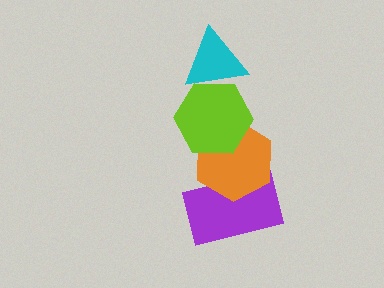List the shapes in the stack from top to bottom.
From top to bottom: the cyan triangle, the lime hexagon, the orange hexagon, the purple rectangle.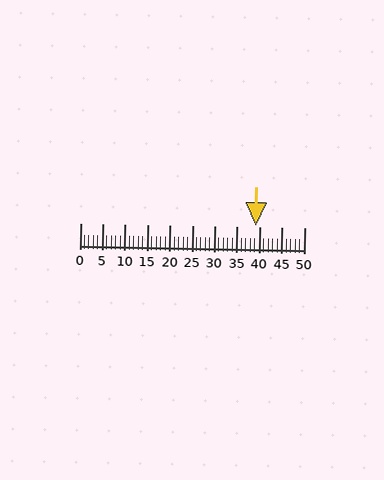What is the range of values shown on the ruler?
The ruler shows values from 0 to 50.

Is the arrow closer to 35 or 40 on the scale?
The arrow is closer to 40.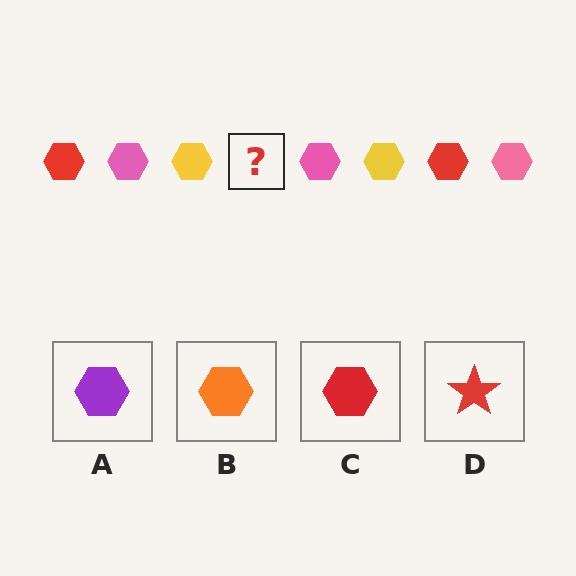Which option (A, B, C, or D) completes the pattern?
C.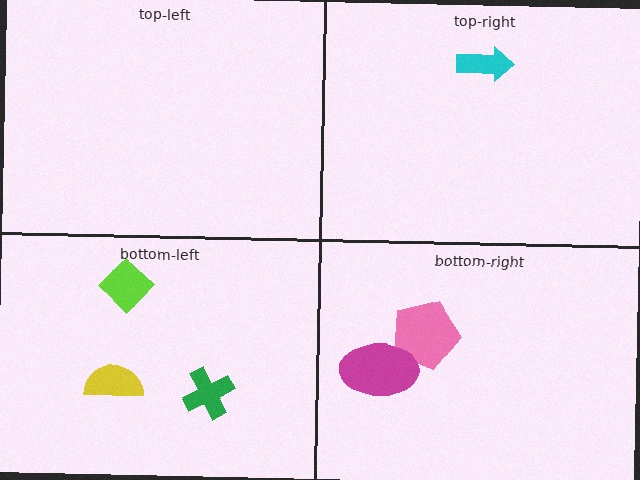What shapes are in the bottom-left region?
The green cross, the yellow semicircle, the lime diamond.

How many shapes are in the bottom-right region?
2.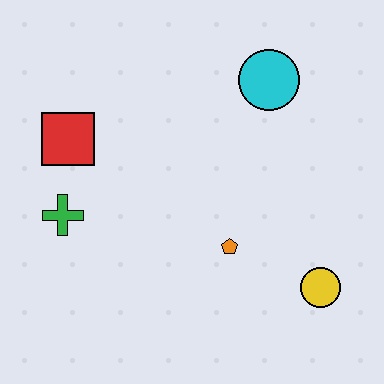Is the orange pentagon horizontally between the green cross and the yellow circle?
Yes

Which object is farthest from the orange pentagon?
The red square is farthest from the orange pentagon.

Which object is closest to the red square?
The green cross is closest to the red square.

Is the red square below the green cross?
No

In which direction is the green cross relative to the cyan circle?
The green cross is to the left of the cyan circle.